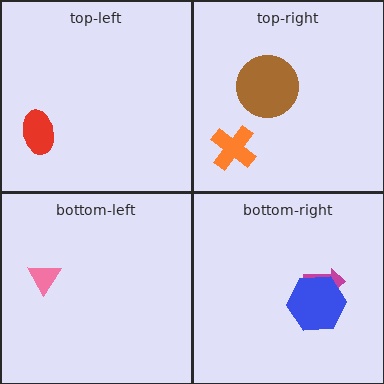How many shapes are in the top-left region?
1.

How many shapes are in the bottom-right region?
2.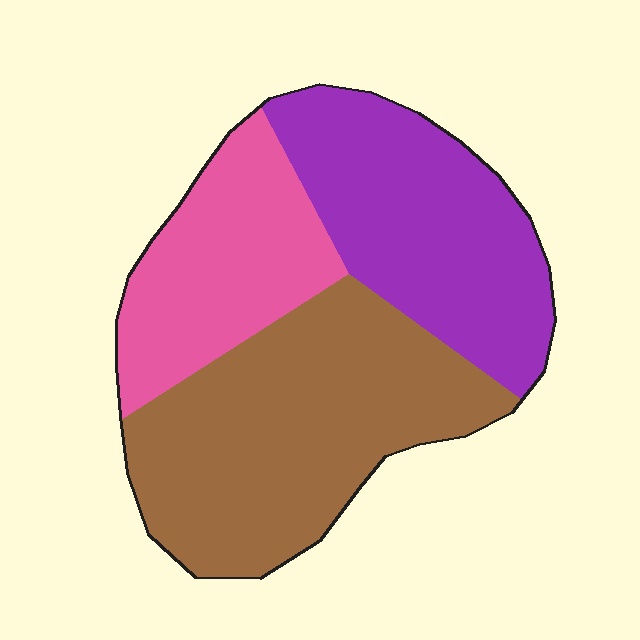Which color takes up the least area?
Pink, at roughly 25%.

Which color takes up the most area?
Brown, at roughly 45%.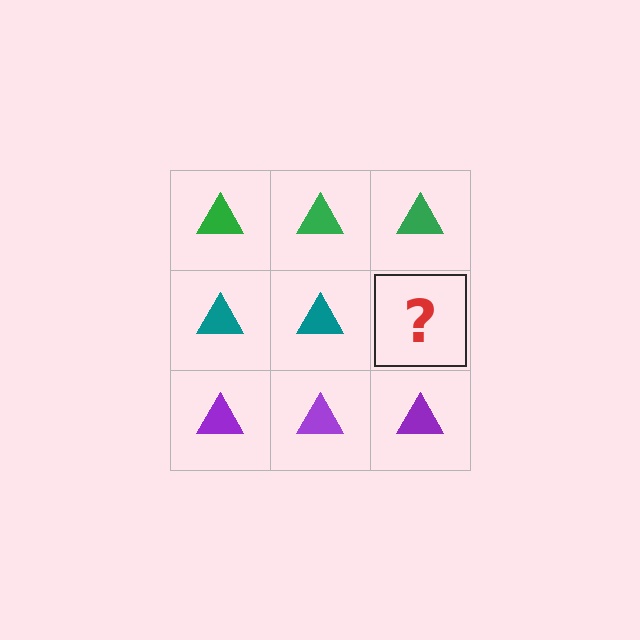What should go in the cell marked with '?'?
The missing cell should contain a teal triangle.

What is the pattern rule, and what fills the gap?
The rule is that each row has a consistent color. The gap should be filled with a teal triangle.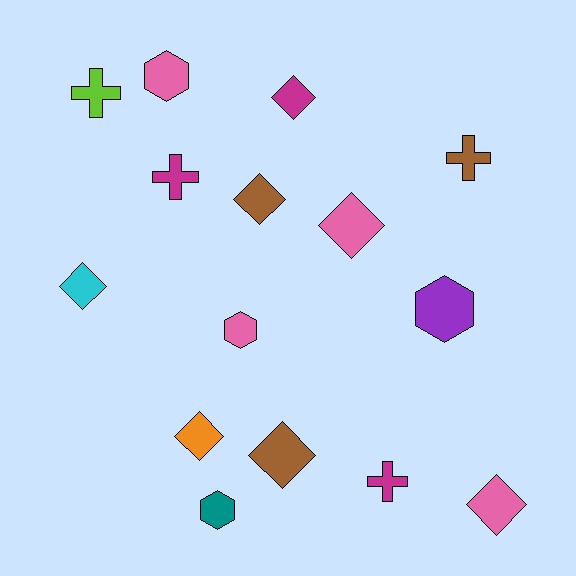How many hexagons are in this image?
There are 4 hexagons.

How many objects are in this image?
There are 15 objects.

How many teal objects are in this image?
There is 1 teal object.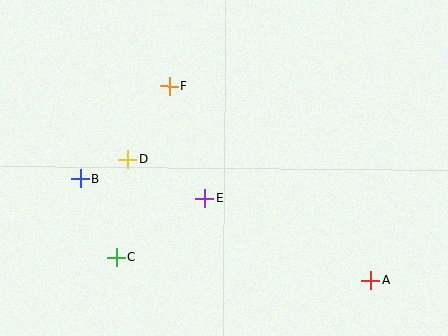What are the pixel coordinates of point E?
Point E is at (205, 198).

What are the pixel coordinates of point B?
Point B is at (80, 179).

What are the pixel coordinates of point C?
Point C is at (116, 258).